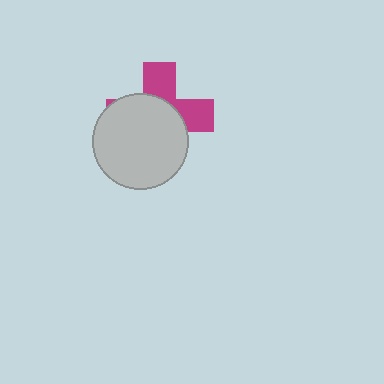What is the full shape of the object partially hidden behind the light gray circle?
The partially hidden object is a magenta cross.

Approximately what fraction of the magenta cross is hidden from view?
Roughly 62% of the magenta cross is hidden behind the light gray circle.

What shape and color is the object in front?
The object in front is a light gray circle.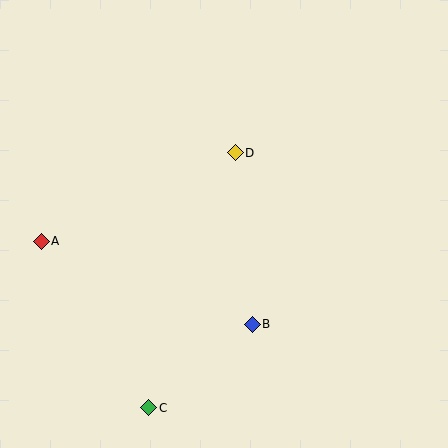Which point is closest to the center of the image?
Point D at (235, 153) is closest to the center.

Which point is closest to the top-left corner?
Point A is closest to the top-left corner.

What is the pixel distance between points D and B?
The distance between D and B is 172 pixels.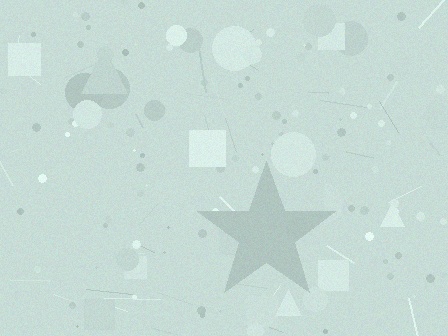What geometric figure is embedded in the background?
A star is embedded in the background.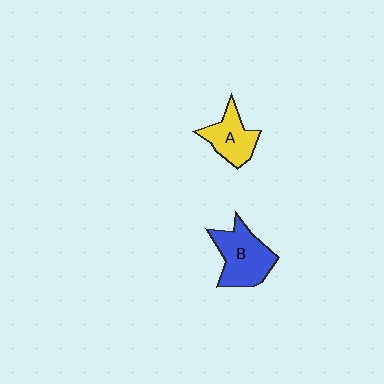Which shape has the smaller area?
Shape A (yellow).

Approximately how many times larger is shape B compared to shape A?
Approximately 1.4 times.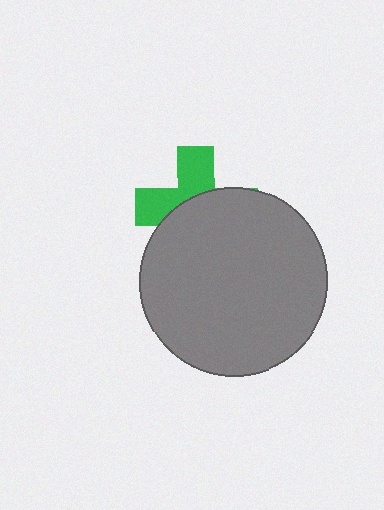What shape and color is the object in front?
The object in front is a gray circle.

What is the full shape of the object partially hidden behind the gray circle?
The partially hidden object is a green cross.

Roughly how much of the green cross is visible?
A small part of it is visible (roughly 42%).